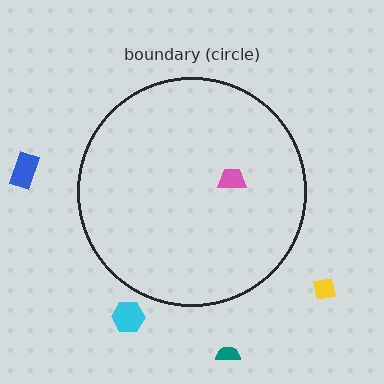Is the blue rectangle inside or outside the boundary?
Outside.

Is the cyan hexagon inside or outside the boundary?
Outside.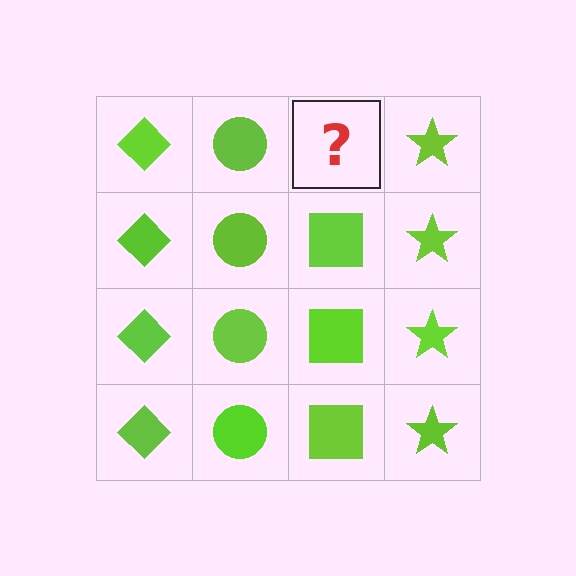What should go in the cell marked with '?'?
The missing cell should contain a lime square.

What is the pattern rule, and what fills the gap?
The rule is that each column has a consistent shape. The gap should be filled with a lime square.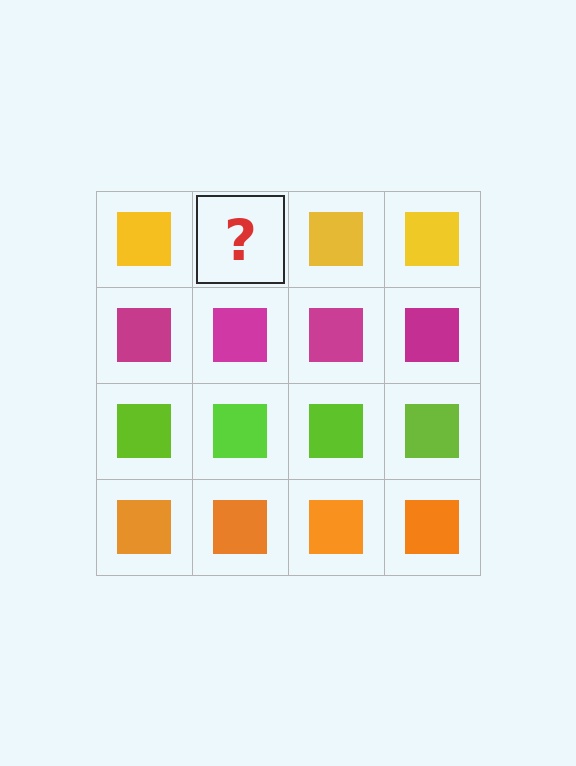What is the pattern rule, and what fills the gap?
The rule is that each row has a consistent color. The gap should be filled with a yellow square.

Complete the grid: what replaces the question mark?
The question mark should be replaced with a yellow square.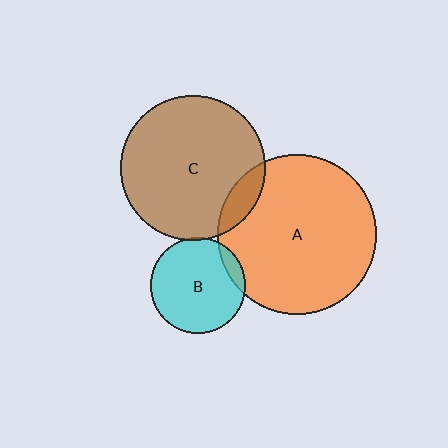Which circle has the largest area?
Circle A (orange).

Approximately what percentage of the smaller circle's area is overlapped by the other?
Approximately 10%.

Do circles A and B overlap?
Yes.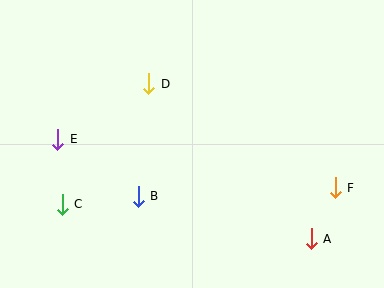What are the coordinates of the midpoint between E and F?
The midpoint between E and F is at (197, 164).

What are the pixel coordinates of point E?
Point E is at (58, 139).